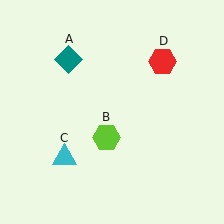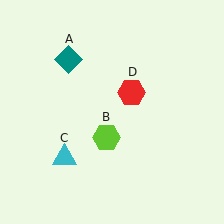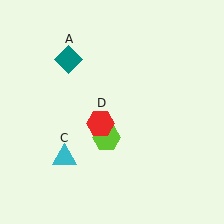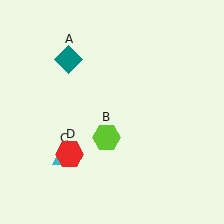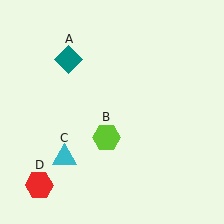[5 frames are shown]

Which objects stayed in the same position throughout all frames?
Teal diamond (object A) and lime hexagon (object B) and cyan triangle (object C) remained stationary.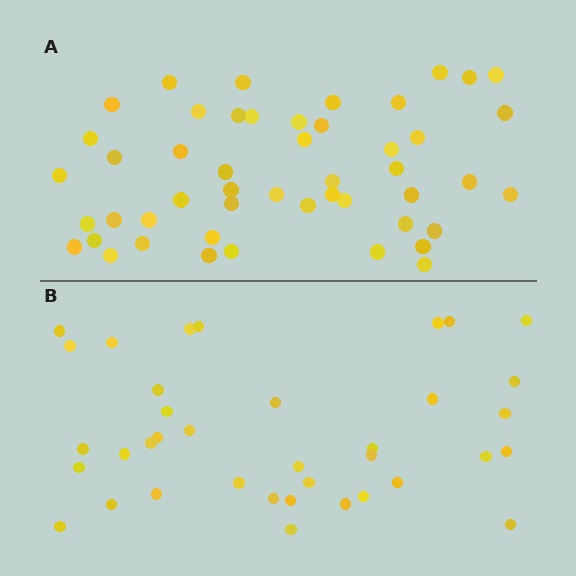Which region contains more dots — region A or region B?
Region A (the top region) has more dots.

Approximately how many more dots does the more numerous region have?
Region A has roughly 12 or so more dots than region B.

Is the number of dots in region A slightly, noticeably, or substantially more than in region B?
Region A has noticeably more, but not dramatically so. The ratio is roughly 1.3 to 1.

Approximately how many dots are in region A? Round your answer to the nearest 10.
About 50 dots. (The exact count is 49, which rounds to 50.)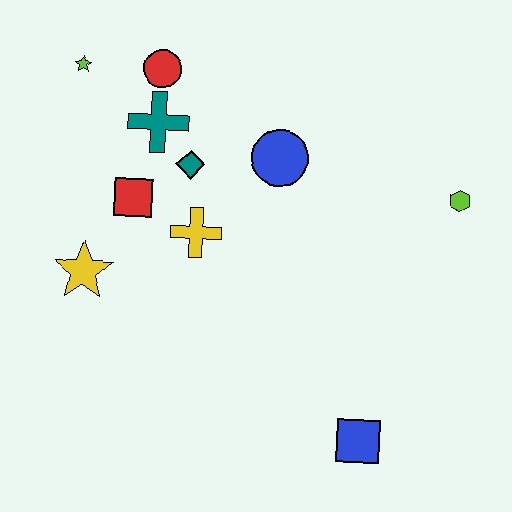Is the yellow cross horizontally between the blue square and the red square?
Yes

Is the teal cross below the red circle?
Yes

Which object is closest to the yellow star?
The red square is closest to the yellow star.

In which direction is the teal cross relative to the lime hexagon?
The teal cross is to the left of the lime hexagon.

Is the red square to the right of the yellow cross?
No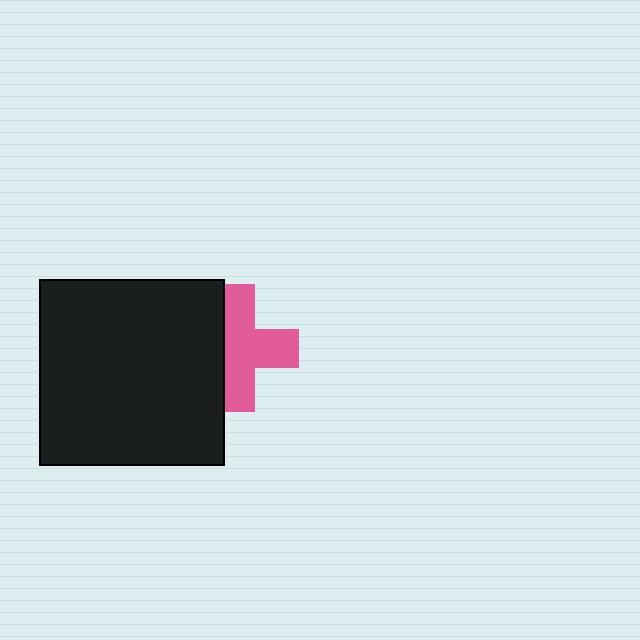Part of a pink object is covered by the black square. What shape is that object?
It is a cross.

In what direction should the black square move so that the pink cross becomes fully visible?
The black square should move left. That is the shortest direction to clear the overlap and leave the pink cross fully visible.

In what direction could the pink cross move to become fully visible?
The pink cross could move right. That would shift it out from behind the black square entirely.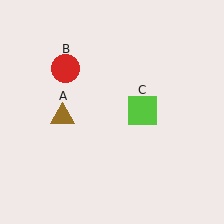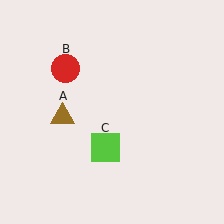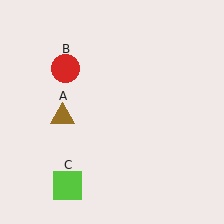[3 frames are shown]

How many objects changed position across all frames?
1 object changed position: lime square (object C).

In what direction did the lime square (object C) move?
The lime square (object C) moved down and to the left.